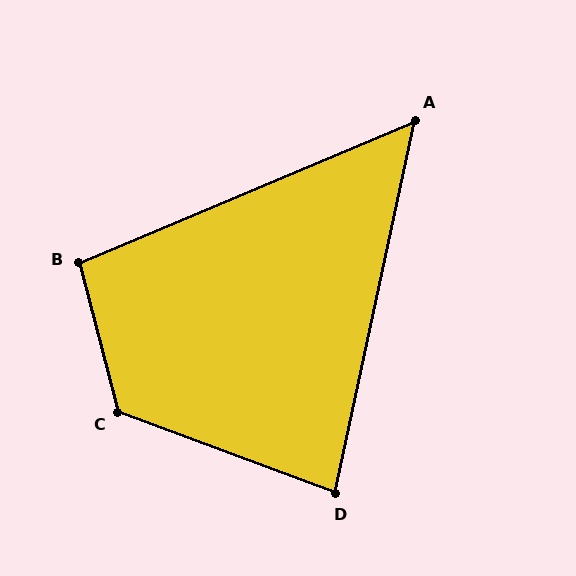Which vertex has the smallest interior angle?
A, at approximately 55 degrees.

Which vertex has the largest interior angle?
C, at approximately 125 degrees.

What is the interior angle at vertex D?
Approximately 82 degrees (acute).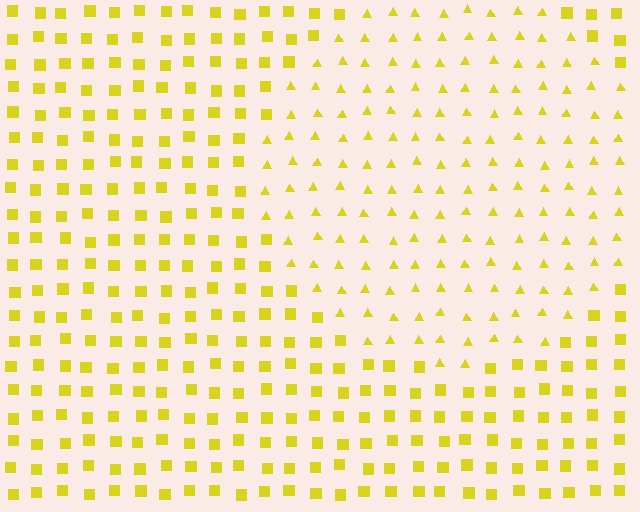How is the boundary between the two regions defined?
The boundary is defined by a change in element shape: triangles inside vs. squares outside. All elements share the same color and spacing.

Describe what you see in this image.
The image is filled with small yellow elements arranged in a uniform grid. A circle-shaped region contains triangles, while the surrounding area contains squares. The boundary is defined purely by the change in element shape.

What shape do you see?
I see a circle.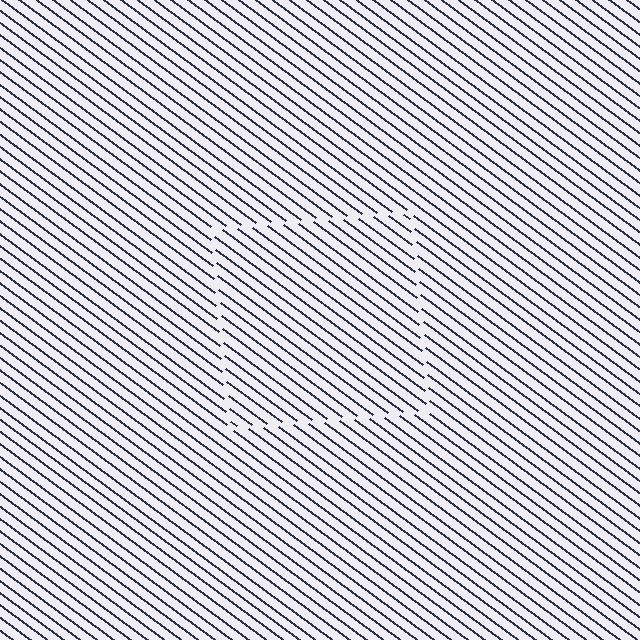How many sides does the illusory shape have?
4 sides — the line-ends trace a square.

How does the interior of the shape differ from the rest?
The interior of the shape contains the same grating, shifted by half a period — the contour is defined by the phase discontinuity where line-ends from the inner and outer gratings abut.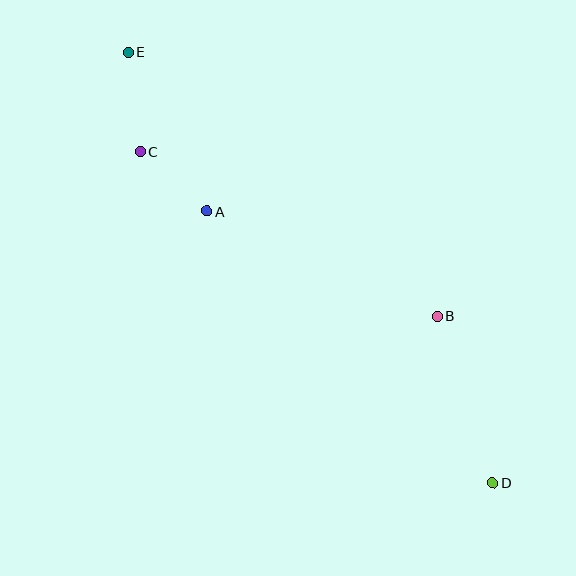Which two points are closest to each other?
Points A and C are closest to each other.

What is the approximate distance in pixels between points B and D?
The distance between B and D is approximately 176 pixels.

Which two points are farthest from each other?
Points D and E are farthest from each other.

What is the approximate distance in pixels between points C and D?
The distance between C and D is approximately 484 pixels.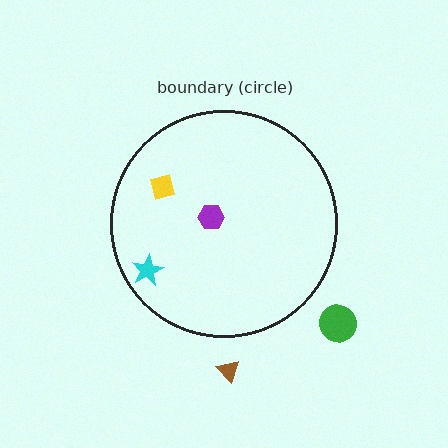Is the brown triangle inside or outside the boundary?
Outside.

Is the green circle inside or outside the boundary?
Outside.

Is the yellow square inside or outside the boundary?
Inside.